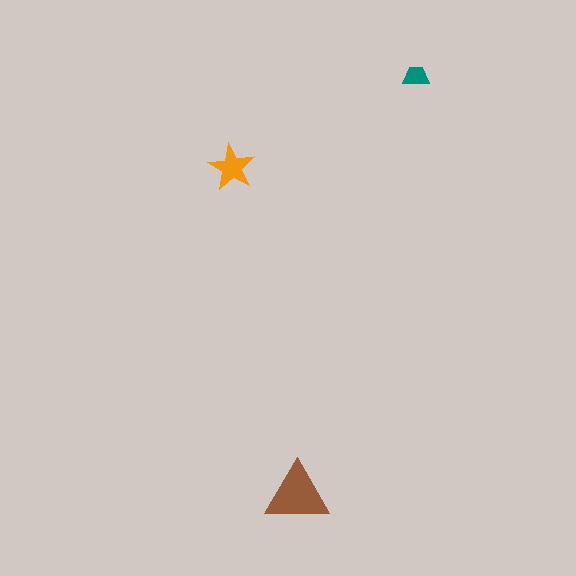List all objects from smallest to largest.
The teal trapezoid, the orange star, the brown triangle.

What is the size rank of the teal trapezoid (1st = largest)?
3rd.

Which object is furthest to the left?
The orange star is leftmost.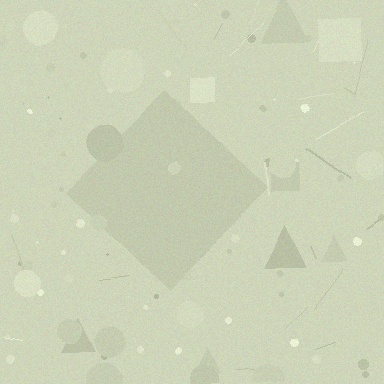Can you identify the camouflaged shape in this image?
The camouflaged shape is a diamond.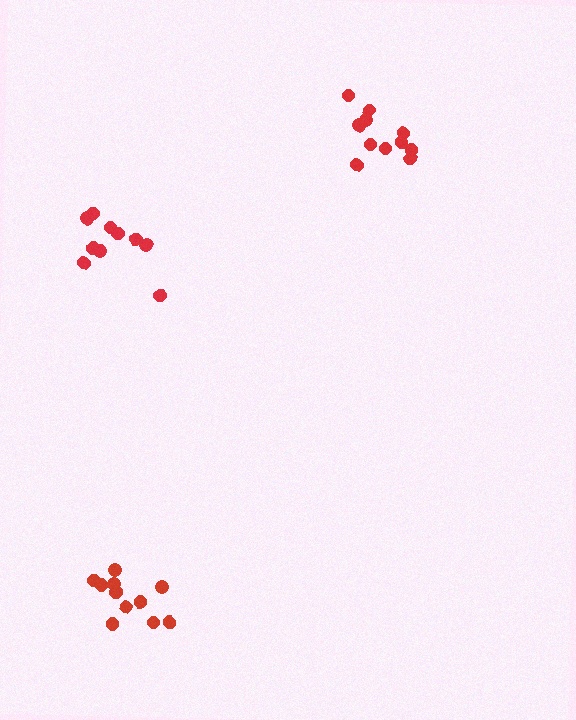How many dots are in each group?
Group 1: 12 dots, Group 2: 10 dots, Group 3: 11 dots (33 total).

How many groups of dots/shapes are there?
There are 3 groups.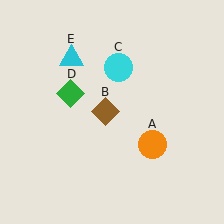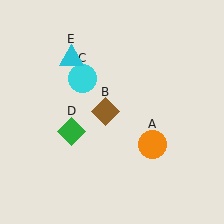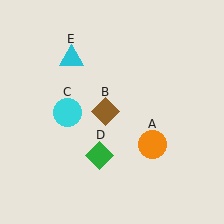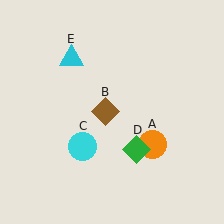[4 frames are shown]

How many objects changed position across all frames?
2 objects changed position: cyan circle (object C), green diamond (object D).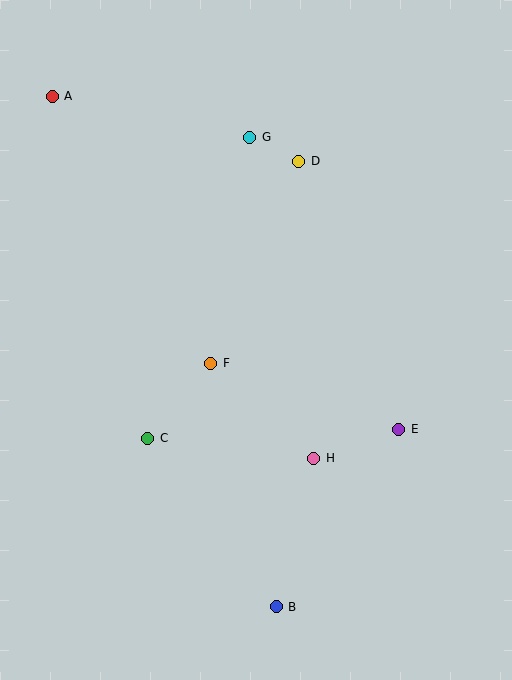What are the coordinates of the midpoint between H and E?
The midpoint between H and E is at (356, 444).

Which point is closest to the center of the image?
Point F at (211, 363) is closest to the center.